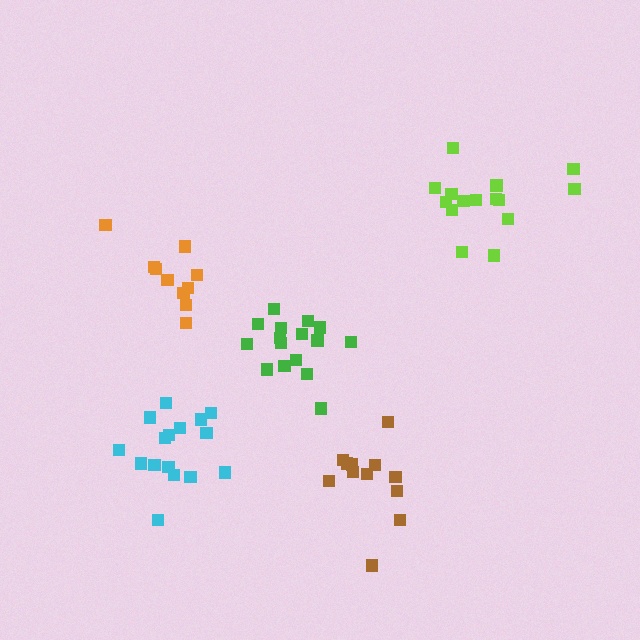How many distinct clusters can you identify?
There are 5 distinct clusters.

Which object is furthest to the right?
The lime cluster is rightmost.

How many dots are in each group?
Group 1: 15 dots, Group 2: 10 dots, Group 3: 16 dots, Group 4: 12 dots, Group 5: 16 dots (69 total).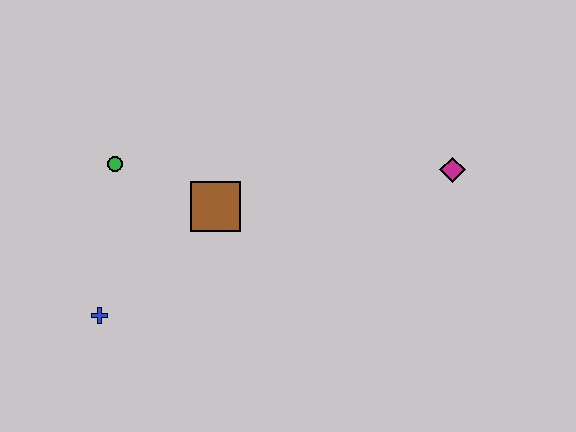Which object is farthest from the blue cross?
The magenta diamond is farthest from the blue cross.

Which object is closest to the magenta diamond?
The brown square is closest to the magenta diamond.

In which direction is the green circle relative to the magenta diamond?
The green circle is to the left of the magenta diamond.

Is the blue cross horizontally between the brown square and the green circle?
No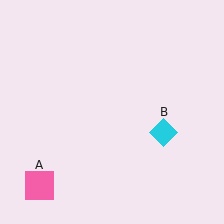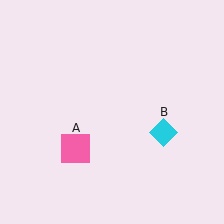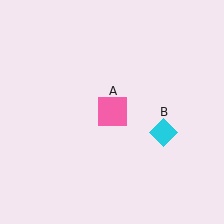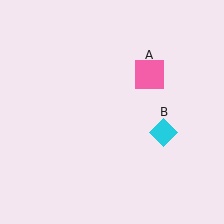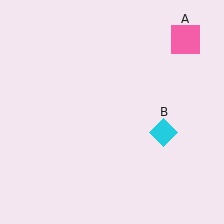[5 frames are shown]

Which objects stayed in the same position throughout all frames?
Cyan diamond (object B) remained stationary.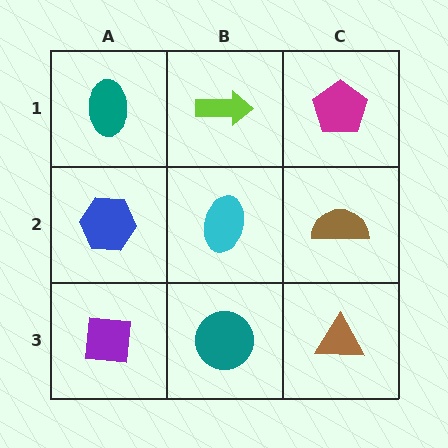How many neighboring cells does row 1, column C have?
2.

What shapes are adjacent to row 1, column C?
A brown semicircle (row 2, column C), a lime arrow (row 1, column B).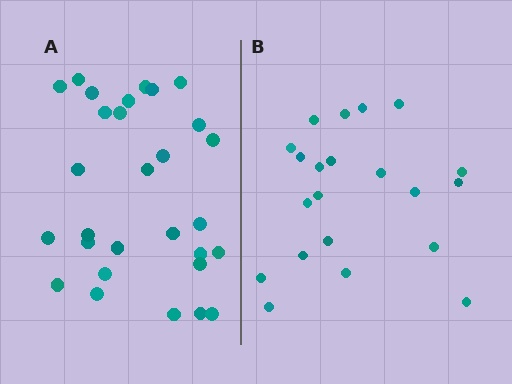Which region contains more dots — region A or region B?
Region A (the left region) has more dots.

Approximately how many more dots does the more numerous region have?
Region A has roughly 8 or so more dots than region B.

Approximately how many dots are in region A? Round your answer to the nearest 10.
About 30 dots. (The exact count is 29, which rounds to 30.)